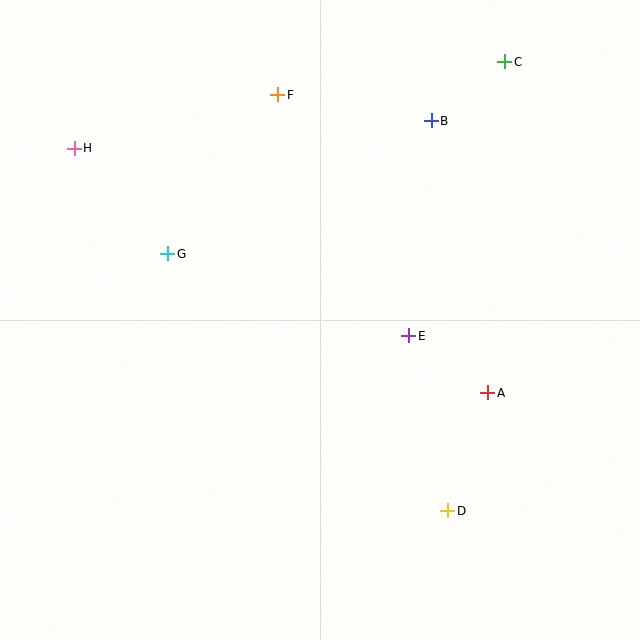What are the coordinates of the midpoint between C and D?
The midpoint between C and D is at (476, 286).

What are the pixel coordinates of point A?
Point A is at (488, 393).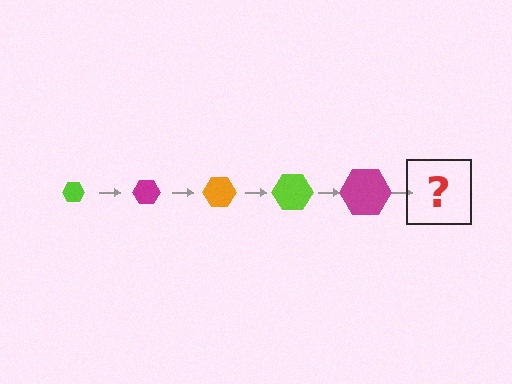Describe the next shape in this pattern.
It should be an orange hexagon, larger than the previous one.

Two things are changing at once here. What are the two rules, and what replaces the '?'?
The two rules are that the hexagon grows larger each step and the color cycles through lime, magenta, and orange. The '?' should be an orange hexagon, larger than the previous one.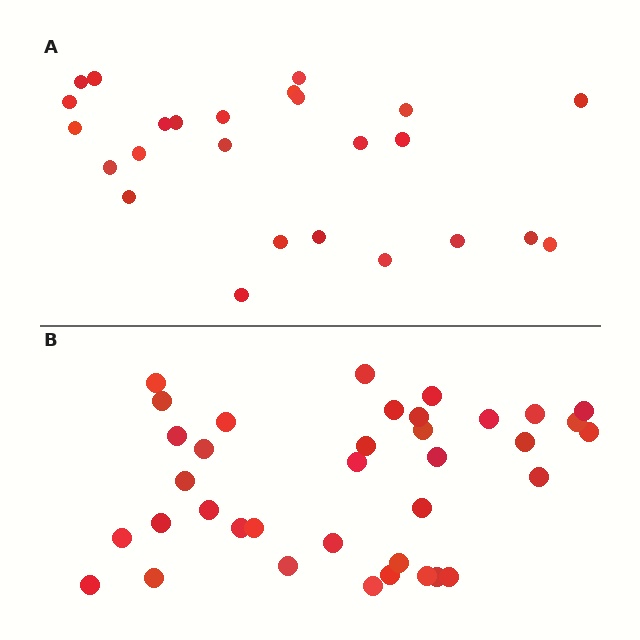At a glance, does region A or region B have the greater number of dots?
Region B (the bottom region) has more dots.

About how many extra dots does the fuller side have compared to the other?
Region B has roughly 12 or so more dots than region A.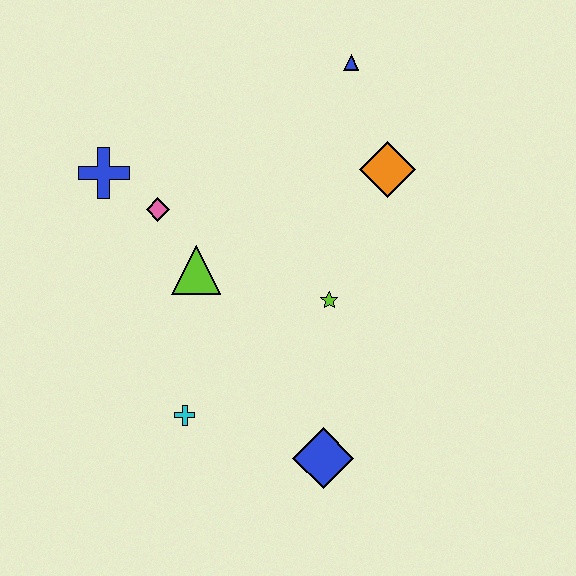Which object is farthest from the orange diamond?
The cyan cross is farthest from the orange diamond.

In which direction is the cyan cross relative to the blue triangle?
The cyan cross is below the blue triangle.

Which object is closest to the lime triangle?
The pink diamond is closest to the lime triangle.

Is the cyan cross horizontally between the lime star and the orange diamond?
No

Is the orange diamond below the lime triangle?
No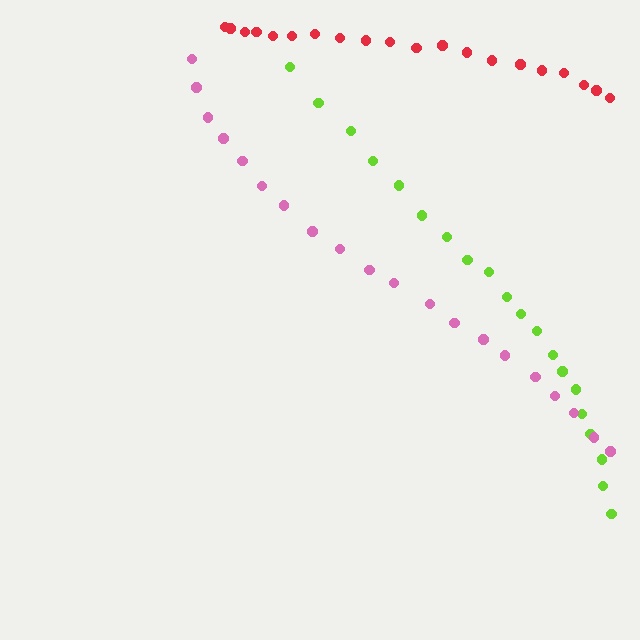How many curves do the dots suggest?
There are 3 distinct paths.